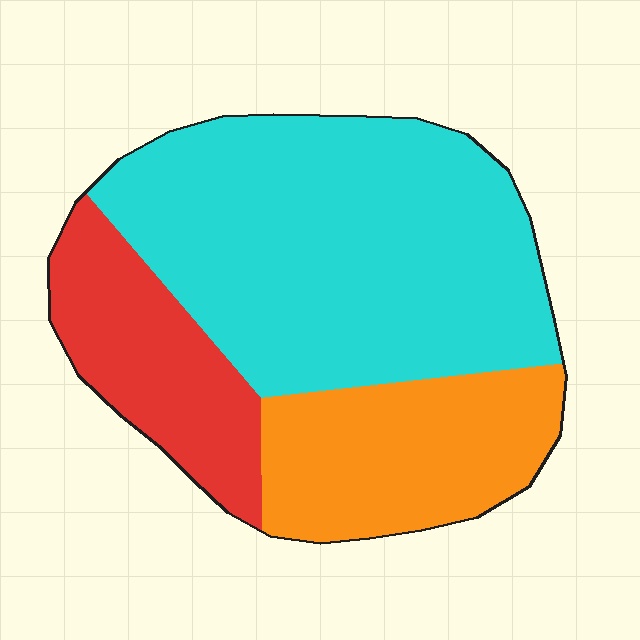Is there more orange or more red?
Orange.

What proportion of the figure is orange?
Orange takes up between a sixth and a third of the figure.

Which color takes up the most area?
Cyan, at roughly 55%.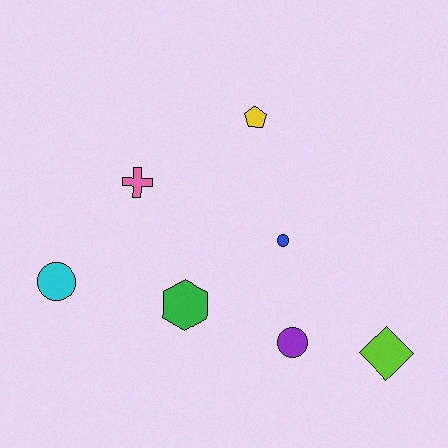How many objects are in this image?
There are 7 objects.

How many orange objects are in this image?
There are no orange objects.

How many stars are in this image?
There are no stars.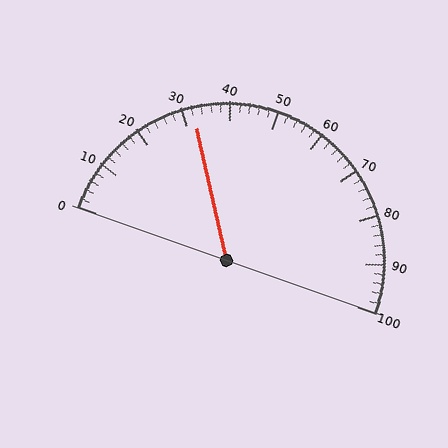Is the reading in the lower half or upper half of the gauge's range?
The reading is in the lower half of the range (0 to 100).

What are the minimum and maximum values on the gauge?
The gauge ranges from 0 to 100.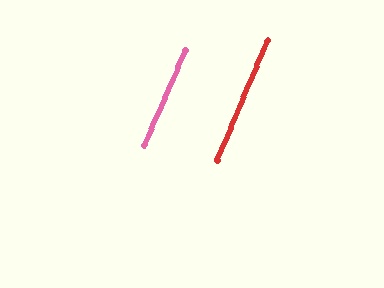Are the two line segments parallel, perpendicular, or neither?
Parallel — their directions differ by only 1.3°.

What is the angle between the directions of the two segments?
Approximately 1 degree.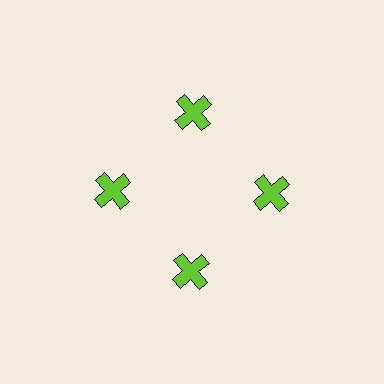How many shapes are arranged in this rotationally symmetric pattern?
There are 4 shapes, arranged in 4 groups of 1.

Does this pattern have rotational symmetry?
Yes, this pattern has 4-fold rotational symmetry. It looks the same after rotating 90 degrees around the center.